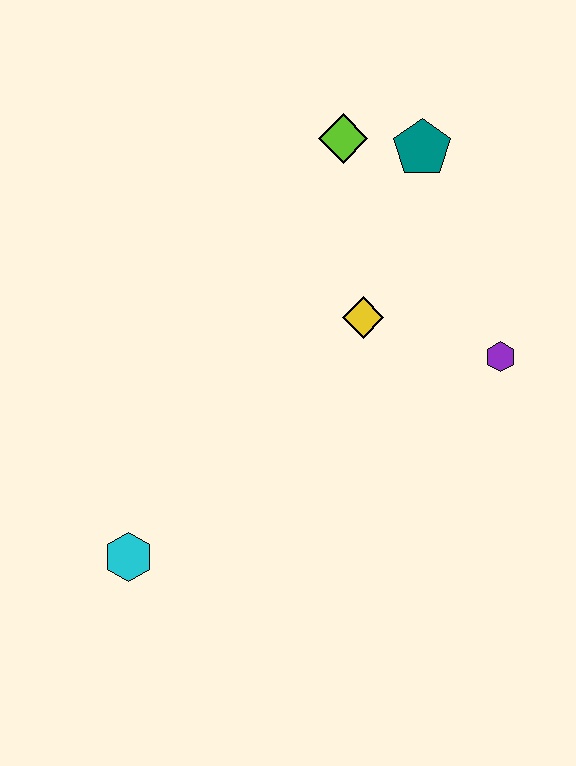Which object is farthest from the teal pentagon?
The cyan hexagon is farthest from the teal pentagon.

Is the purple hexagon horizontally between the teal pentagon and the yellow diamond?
No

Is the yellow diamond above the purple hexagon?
Yes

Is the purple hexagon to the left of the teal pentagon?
No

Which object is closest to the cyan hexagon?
The yellow diamond is closest to the cyan hexagon.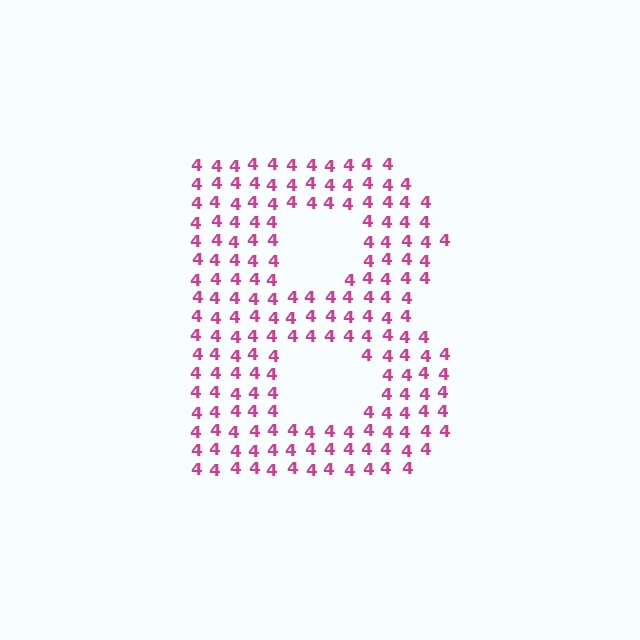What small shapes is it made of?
It is made of small digit 4's.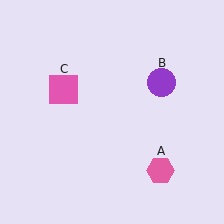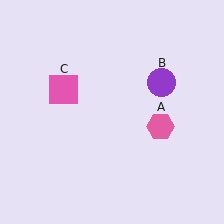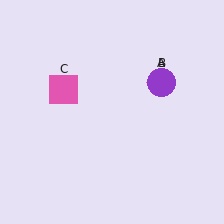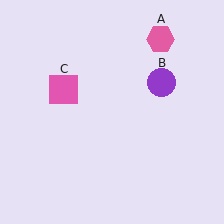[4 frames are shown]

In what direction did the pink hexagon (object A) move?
The pink hexagon (object A) moved up.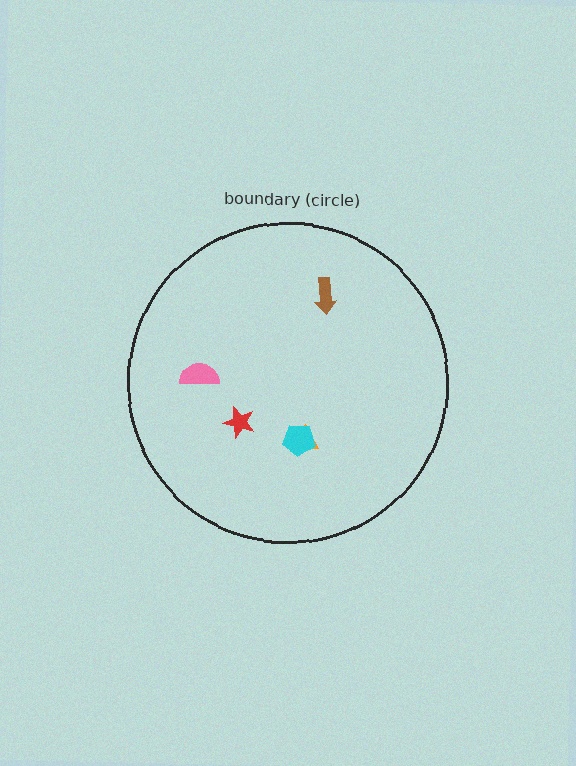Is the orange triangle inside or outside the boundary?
Inside.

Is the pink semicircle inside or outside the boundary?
Inside.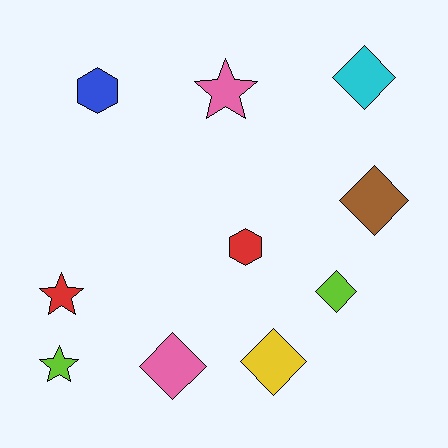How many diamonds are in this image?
There are 5 diamonds.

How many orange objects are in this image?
There are no orange objects.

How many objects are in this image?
There are 10 objects.